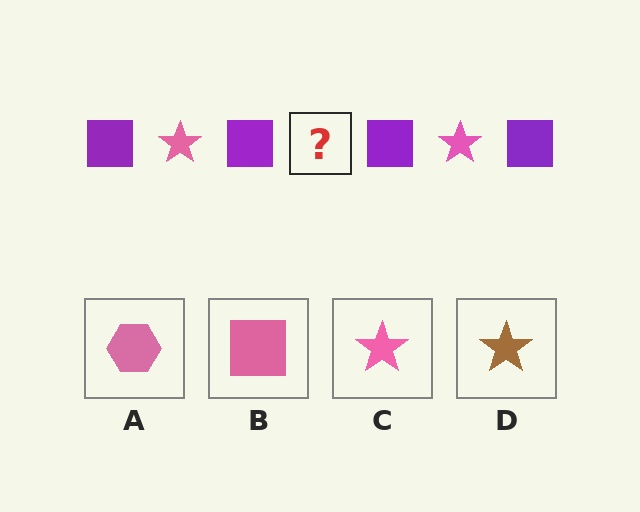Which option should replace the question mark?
Option C.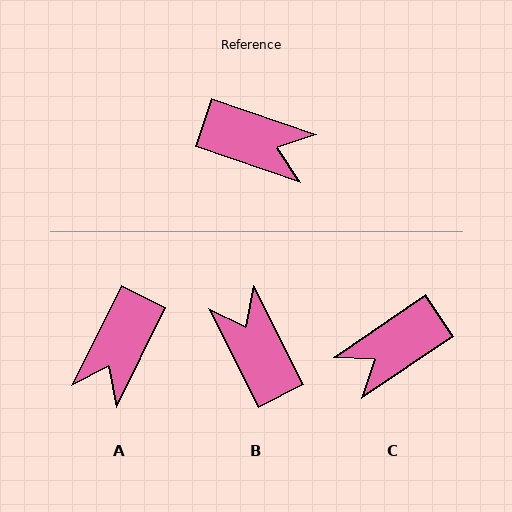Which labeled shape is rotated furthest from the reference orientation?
B, about 136 degrees away.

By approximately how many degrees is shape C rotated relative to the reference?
Approximately 127 degrees clockwise.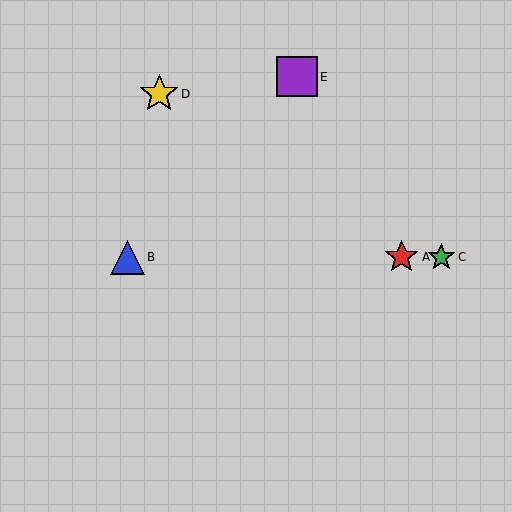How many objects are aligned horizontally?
3 objects (A, B, C) are aligned horizontally.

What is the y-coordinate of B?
Object B is at y≈257.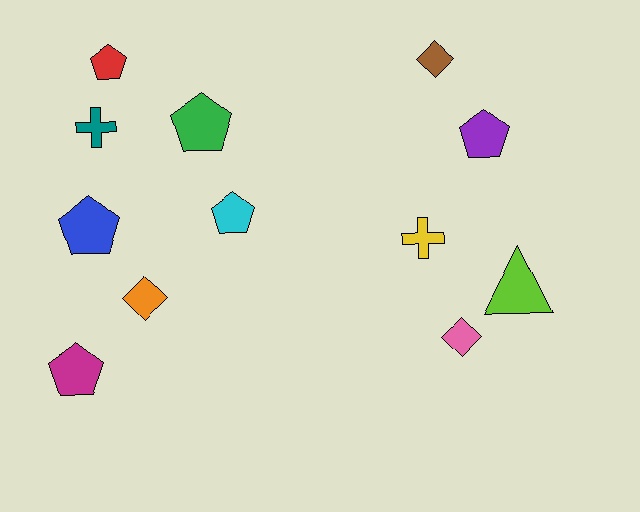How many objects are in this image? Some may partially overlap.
There are 12 objects.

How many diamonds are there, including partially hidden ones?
There are 3 diamonds.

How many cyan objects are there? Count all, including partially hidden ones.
There is 1 cyan object.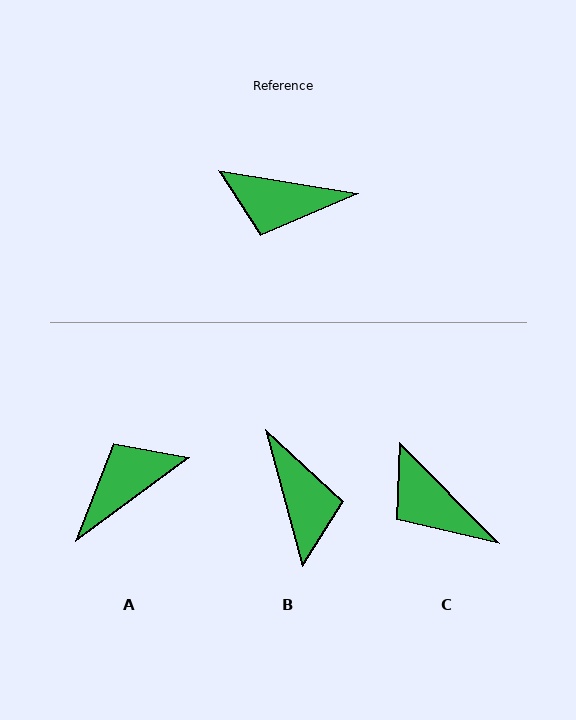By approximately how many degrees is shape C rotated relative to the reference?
Approximately 36 degrees clockwise.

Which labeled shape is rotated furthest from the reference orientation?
A, about 134 degrees away.